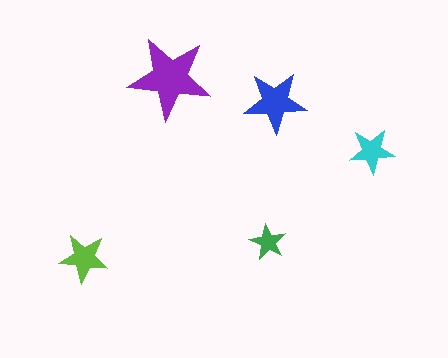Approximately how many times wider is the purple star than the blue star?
About 1.5 times wider.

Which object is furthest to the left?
The lime star is leftmost.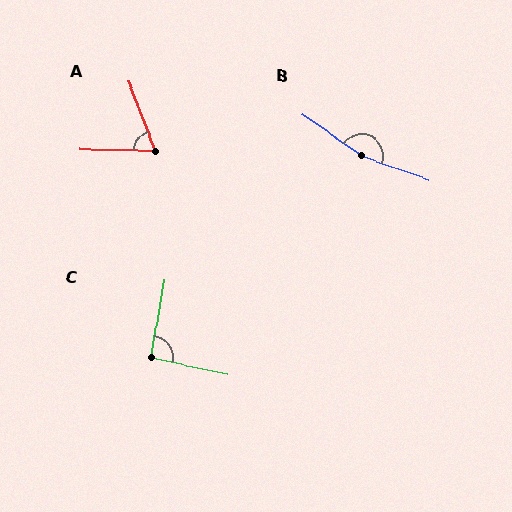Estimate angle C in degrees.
Approximately 92 degrees.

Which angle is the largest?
B, at approximately 165 degrees.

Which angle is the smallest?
A, at approximately 67 degrees.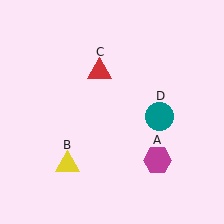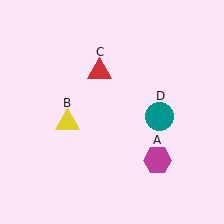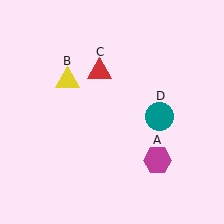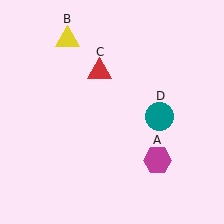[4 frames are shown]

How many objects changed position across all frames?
1 object changed position: yellow triangle (object B).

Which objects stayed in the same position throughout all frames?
Magenta hexagon (object A) and red triangle (object C) and teal circle (object D) remained stationary.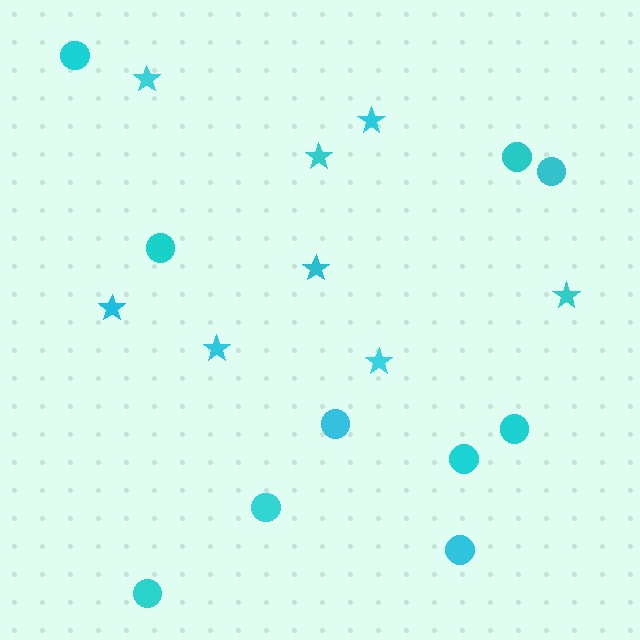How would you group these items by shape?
There are 2 groups: one group of circles (10) and one group of stars (8).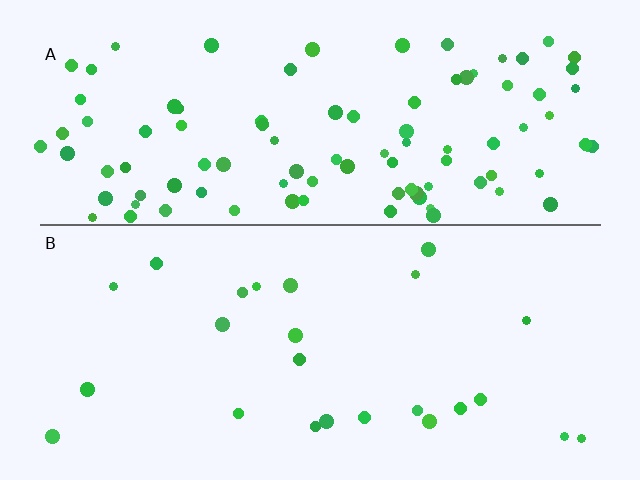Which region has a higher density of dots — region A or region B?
A (the top).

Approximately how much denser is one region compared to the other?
Approximately 4.1× — region A over region B.